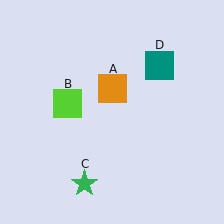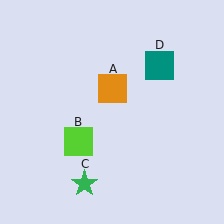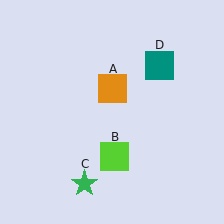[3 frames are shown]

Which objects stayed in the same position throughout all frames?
Orange square (object A) and green star (object C) and teal square (object D) remained stationary.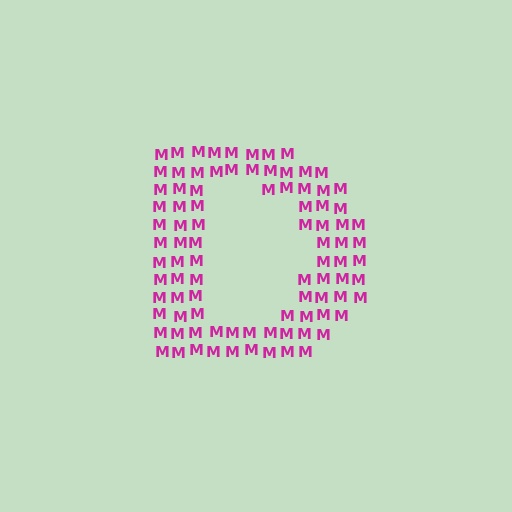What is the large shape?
The large shape is the letter D.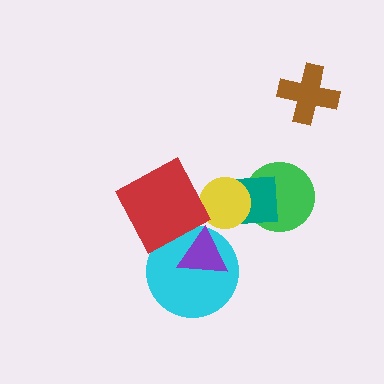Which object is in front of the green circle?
The teal square is in front of the green circle.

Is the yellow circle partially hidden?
No, no other shape covers it.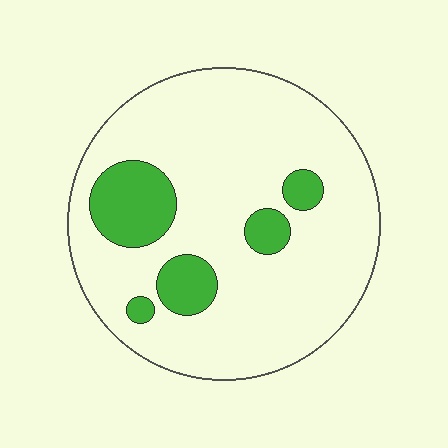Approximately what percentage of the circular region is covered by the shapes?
Approximately 15%.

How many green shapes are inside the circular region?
5.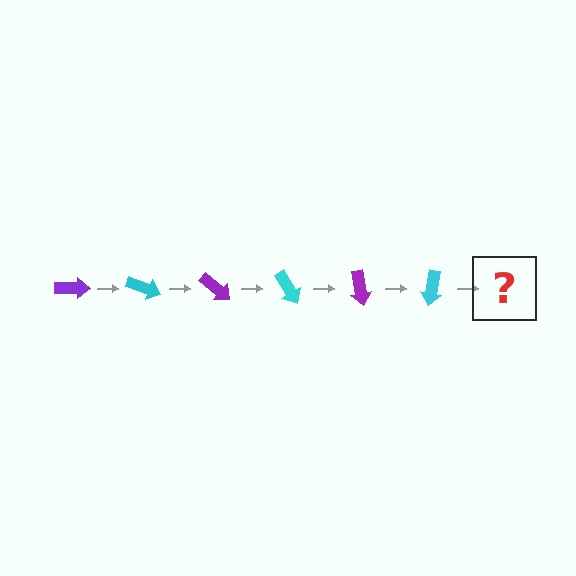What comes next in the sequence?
The next element should be a purple arrow, rotated 120 degrees from the start.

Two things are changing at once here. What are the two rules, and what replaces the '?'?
The two rules are that it rotates 20 degrees each step and the color cycles through purple and cyan. The '?' should be a purple arrow, rotated 120 degrees from the start.